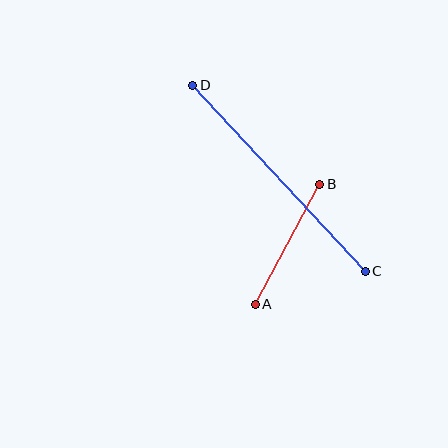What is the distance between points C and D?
The distance is approximately 254 pixels.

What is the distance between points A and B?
The distance is approximately 136 pixels.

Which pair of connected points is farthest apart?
Points C and D are farthest apart.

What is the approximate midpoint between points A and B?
The midpoint is at approximately (287, 244) pixels.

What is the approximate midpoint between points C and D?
The midpoint is at approximately (279, 178) pixels.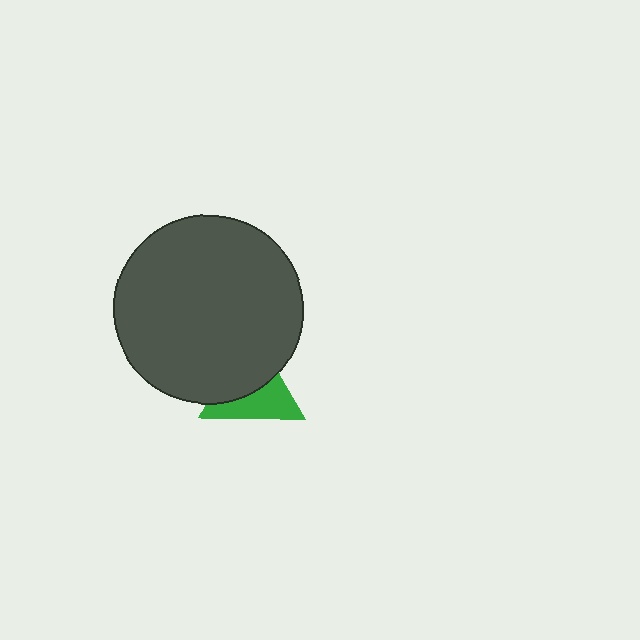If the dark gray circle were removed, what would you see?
You would see the complete green triangle.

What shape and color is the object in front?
The object in front is a dark gray circle.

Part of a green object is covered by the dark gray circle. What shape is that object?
It is a triangle.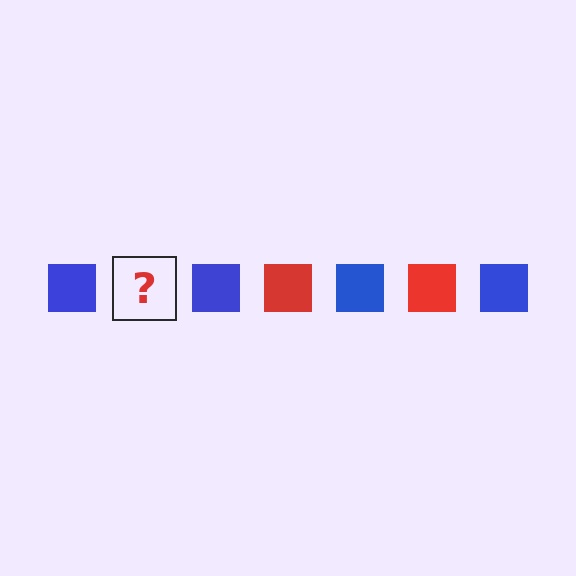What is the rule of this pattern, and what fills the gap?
The rule is that the pattern cycles through blue, red squares. The gap should be filled with a red square.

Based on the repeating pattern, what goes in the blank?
The blank should be a red square.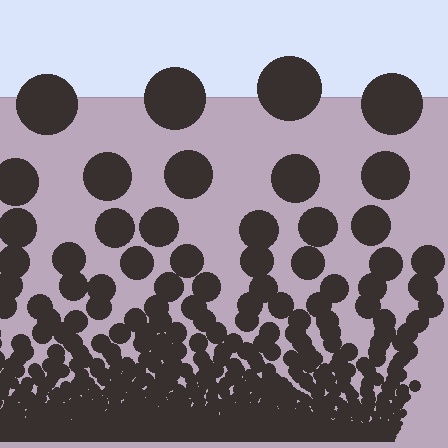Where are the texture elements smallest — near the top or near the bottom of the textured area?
Near the bottom.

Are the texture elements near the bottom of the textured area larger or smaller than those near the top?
Smaller. The gradient is inverted — elements near the bottom are smaller and denser.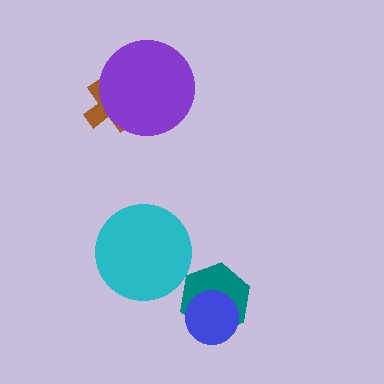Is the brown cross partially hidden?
Yes, it is partially covered by another shape.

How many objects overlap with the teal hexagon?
1 object overlaps with the teal hexagon.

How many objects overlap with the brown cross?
1 object overlaps with the brown cross.